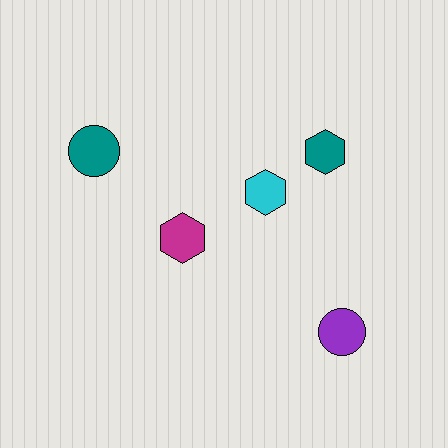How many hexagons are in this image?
There are 3 hexagons.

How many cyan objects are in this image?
There is 1 cyan object.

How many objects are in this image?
There are 5 objects.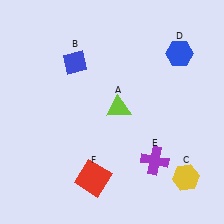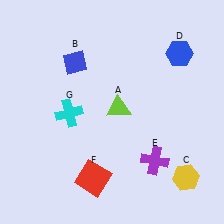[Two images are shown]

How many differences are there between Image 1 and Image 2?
There is 1 difference between the two images.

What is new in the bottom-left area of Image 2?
A cyan cross (G) was added in the bottom-left area of Image 2.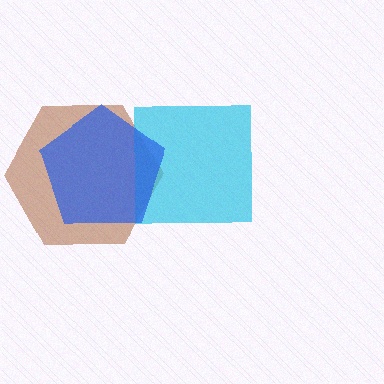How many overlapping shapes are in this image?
There are 3 overlapping shapes in the image.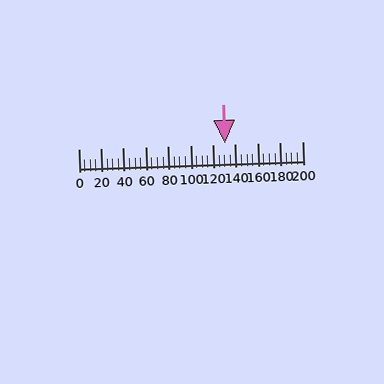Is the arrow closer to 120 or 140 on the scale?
The arrow is closer to 140.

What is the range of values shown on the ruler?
The ruler shows values from 0 to 200.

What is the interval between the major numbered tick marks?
The major tick marks are spaced 20 units apart.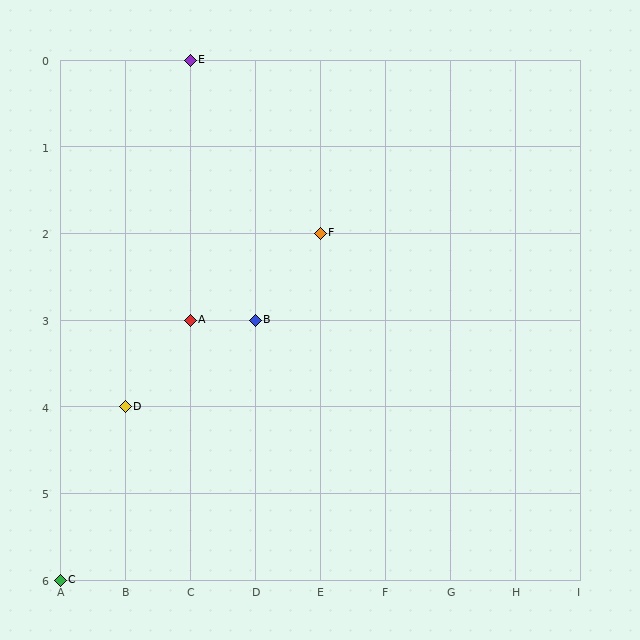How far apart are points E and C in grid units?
Points E and C are 2 columns and 6 rows apart (about 6.3 grid units diagonally).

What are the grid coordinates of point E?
Point E is at grid coordinates (C, 0).